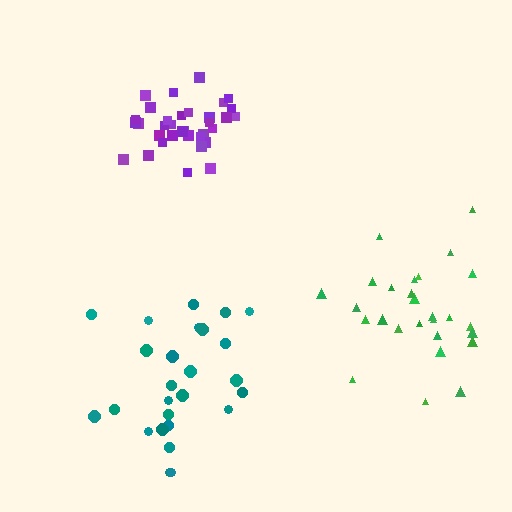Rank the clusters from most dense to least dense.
purple, green, teal.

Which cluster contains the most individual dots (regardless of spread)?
Purple (34).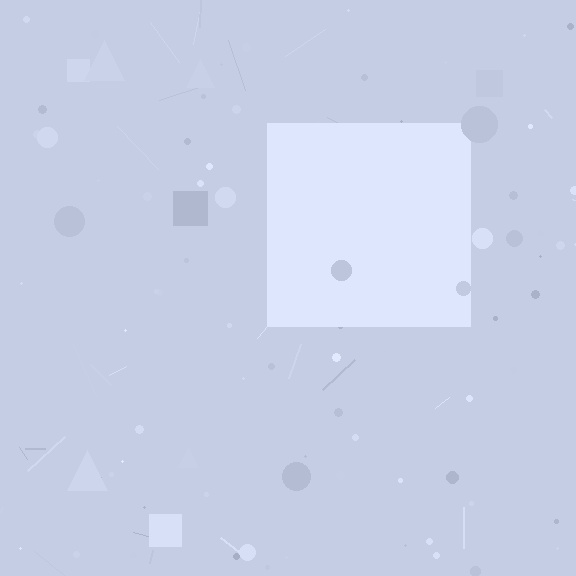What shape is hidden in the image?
A square is hidden in the image.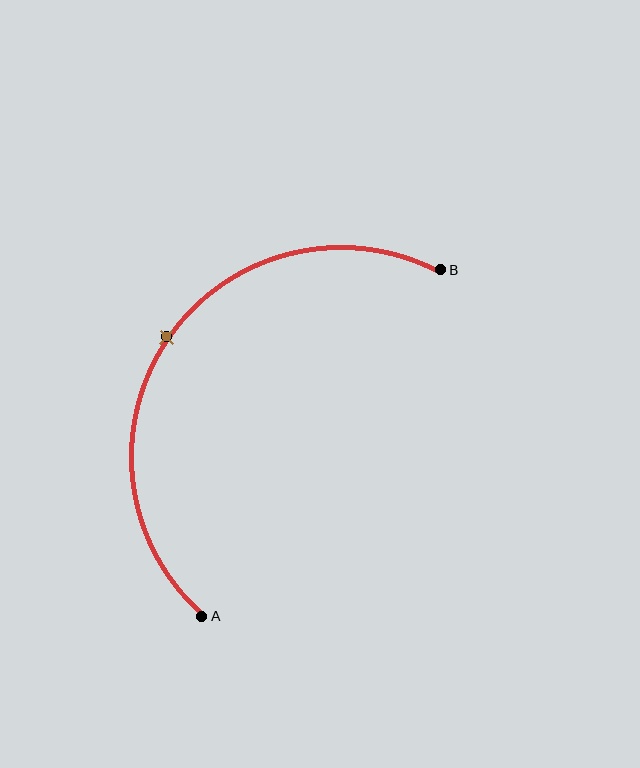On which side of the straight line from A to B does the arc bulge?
The arc bulges above and to the left of the straight line connecting A and B.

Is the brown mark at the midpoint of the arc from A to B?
Yes. The brown mark lies on the arc at equal arc-length from both A and B — it is the arc midpoint.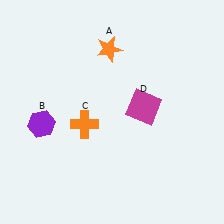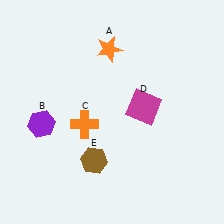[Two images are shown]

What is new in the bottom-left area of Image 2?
A brown hexagon (E) was added in the bottom-left area of Image 2.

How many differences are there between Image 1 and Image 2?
There is 1 difference between the two images.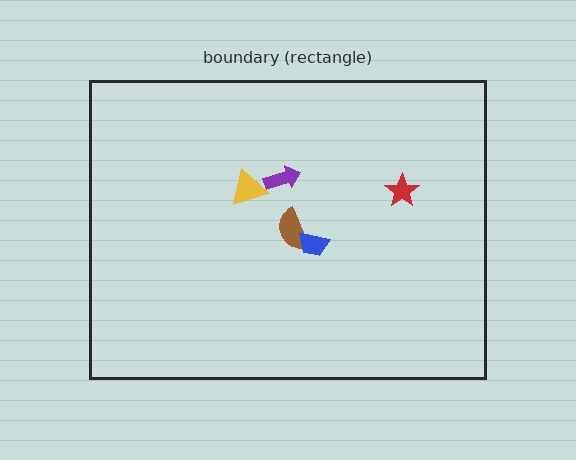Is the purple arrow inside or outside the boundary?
Inside.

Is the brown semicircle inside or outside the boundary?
Inside.